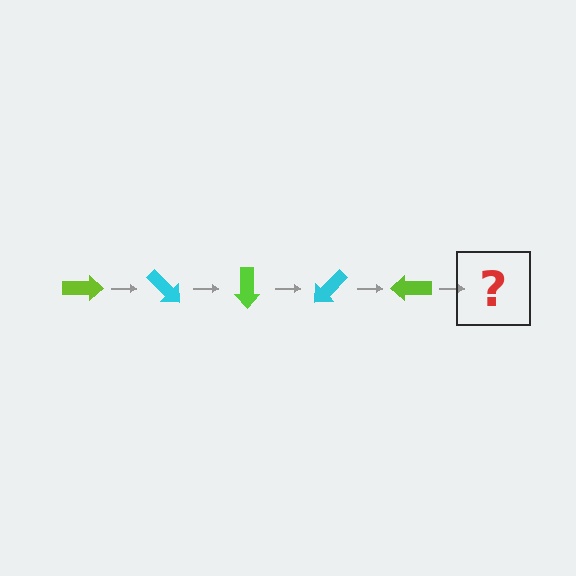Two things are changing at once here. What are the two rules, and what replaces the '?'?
The two rules are that it rotates 45 degrees each step and the color cycles through lime and cyan. The '?' should be a cyan arrow, rotated 225 degrees from the start.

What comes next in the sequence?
The next element should be a cyan arrow, rotated 225 degrees from the start.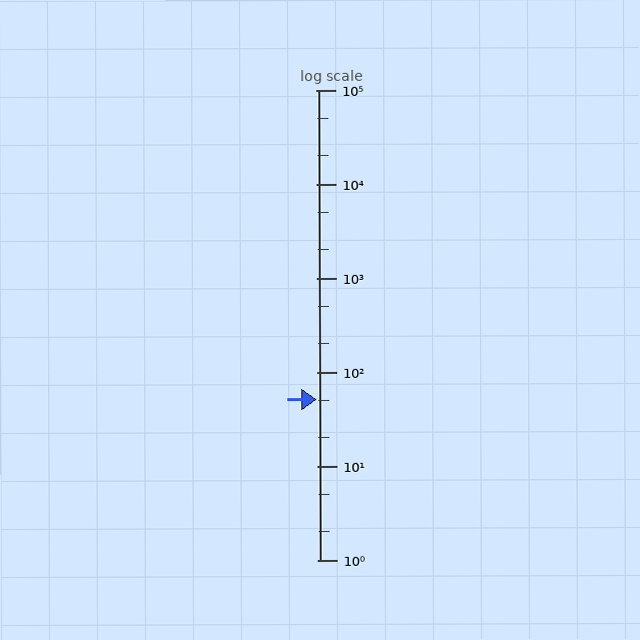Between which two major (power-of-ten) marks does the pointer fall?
The pointer is between 10 and 100.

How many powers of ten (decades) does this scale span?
The scale spans 5 decades, from 1 to 100000.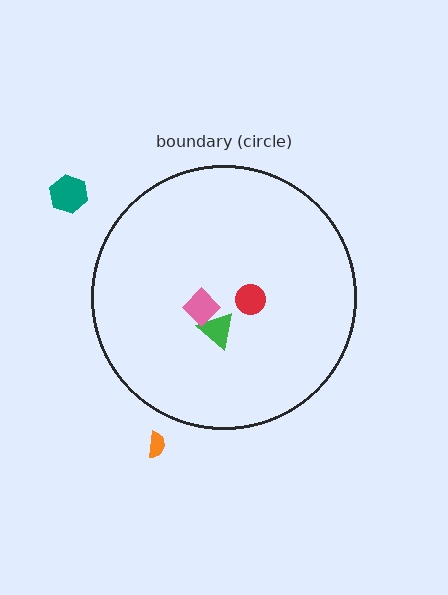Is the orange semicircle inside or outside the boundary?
Outside.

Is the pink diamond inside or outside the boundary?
Inside.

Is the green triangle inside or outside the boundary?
Inside.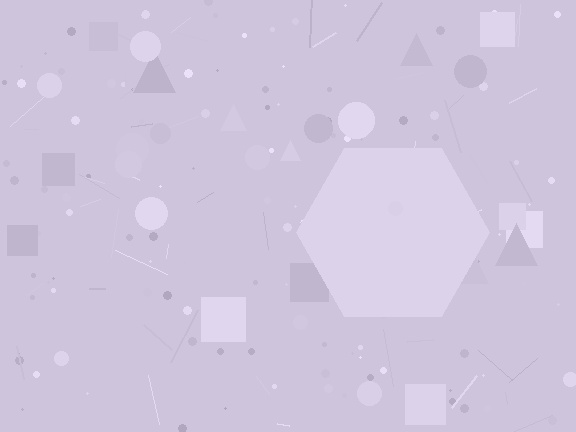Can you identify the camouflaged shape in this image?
The camouflaged shape is a hexagon.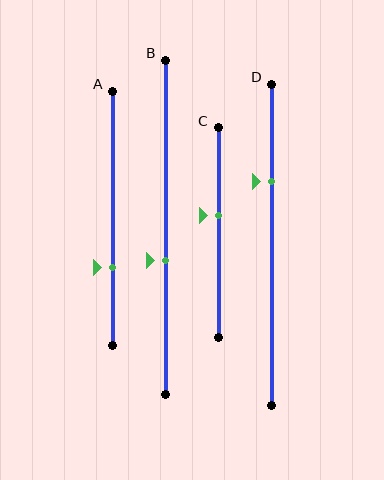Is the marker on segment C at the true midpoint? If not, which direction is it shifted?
No, the marker on segment C is shifted upward by about 8% of the segment length.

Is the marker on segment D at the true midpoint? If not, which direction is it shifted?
No, the marker on segment D is shifted upward by about 20% of the segment length.